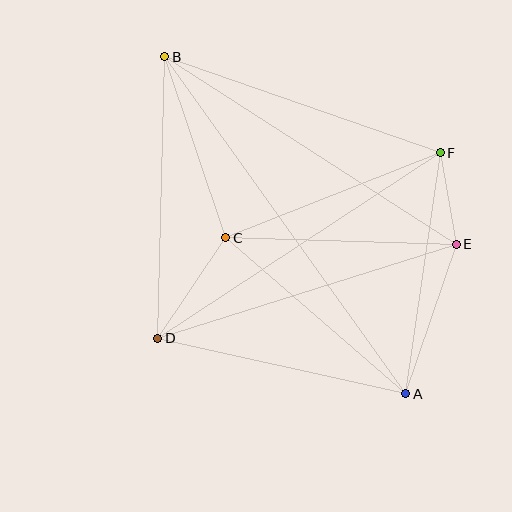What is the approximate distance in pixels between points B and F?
The distance between B and F is approximately 292 pixels.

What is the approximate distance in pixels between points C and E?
The distance between C and E is approximately 231 pixels.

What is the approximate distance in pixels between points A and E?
The distance between A and E is approximately 158 pixels.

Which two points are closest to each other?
Points E and F are closest to each other.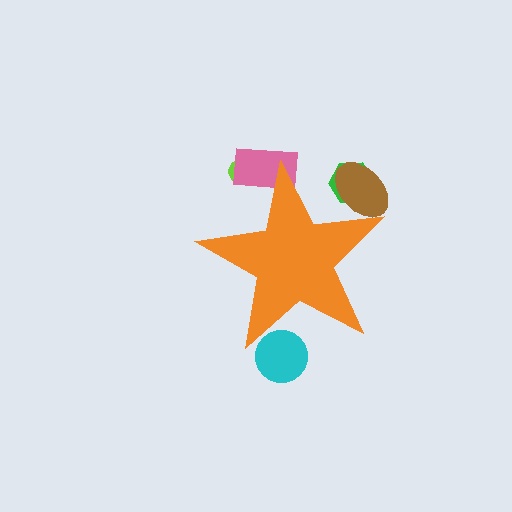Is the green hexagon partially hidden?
Yes, the green hexagon is partially hidden behind the orange star.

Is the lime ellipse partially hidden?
Yes, the lime ellipse is partially hidden behind the orange star.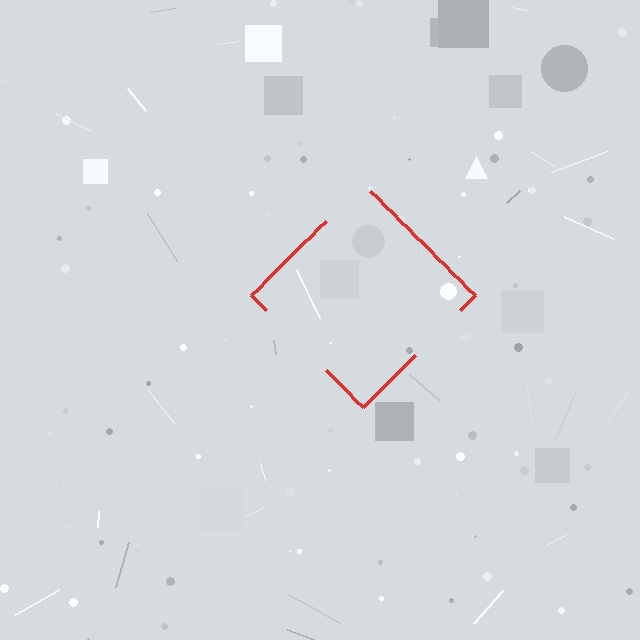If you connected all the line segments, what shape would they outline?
They would outline a diamond.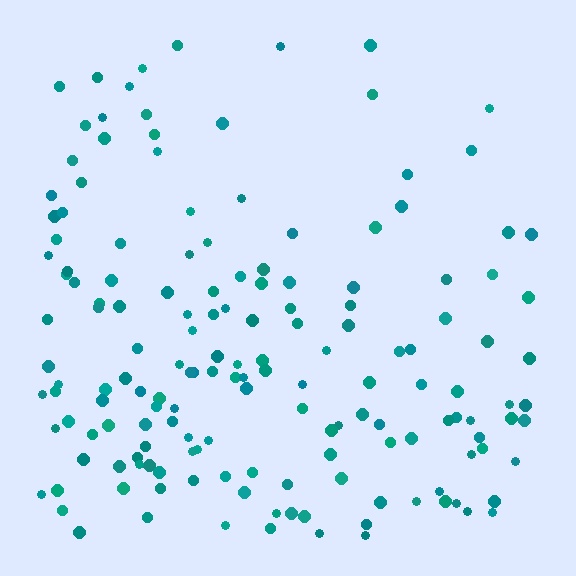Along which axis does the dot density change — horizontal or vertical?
Vertical.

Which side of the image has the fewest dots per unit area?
The top.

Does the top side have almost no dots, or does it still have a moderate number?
Still a moderate number, just noticeably fewer than the bottom.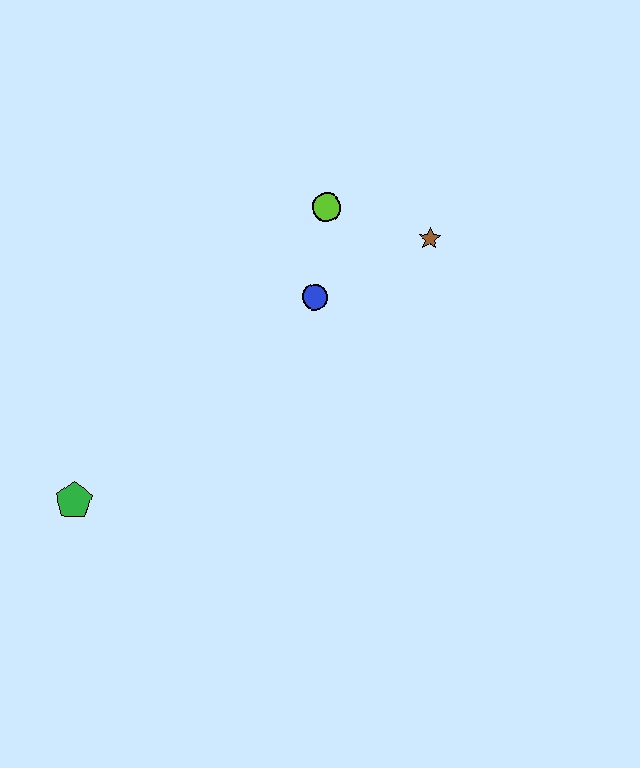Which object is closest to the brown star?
The lime circle is closest to the brown star.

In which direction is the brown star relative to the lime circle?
The brown star is to the right of the lime circle.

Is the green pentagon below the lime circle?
Yes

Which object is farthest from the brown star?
The green pentagon is farthest from the brown star.